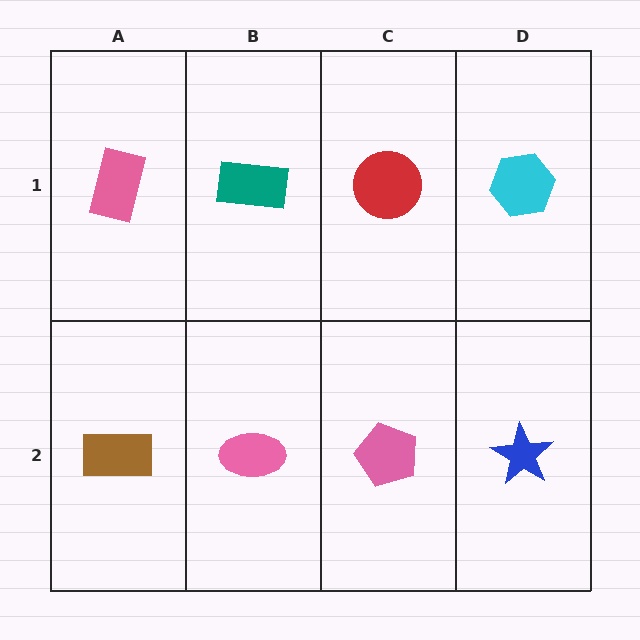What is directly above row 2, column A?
A pink rectangle.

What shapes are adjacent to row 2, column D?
A cyan hexagon (row 1, column D), a pink pentagon (row 2, column C).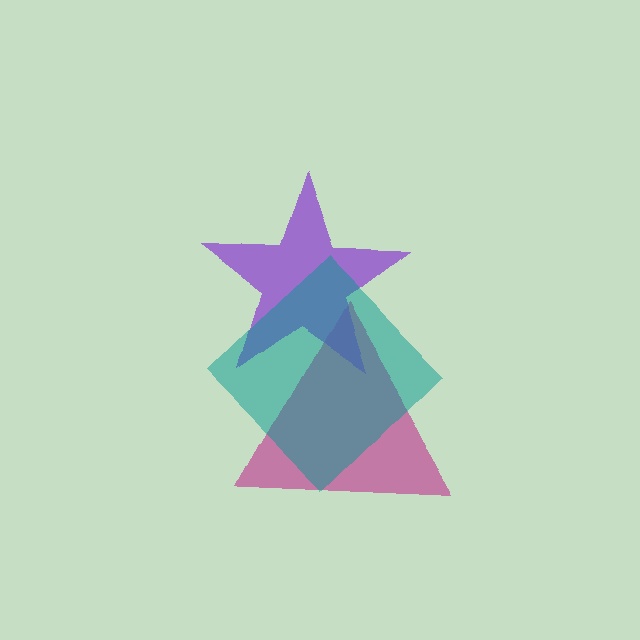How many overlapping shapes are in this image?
There are 3 overlapping shapes in the image.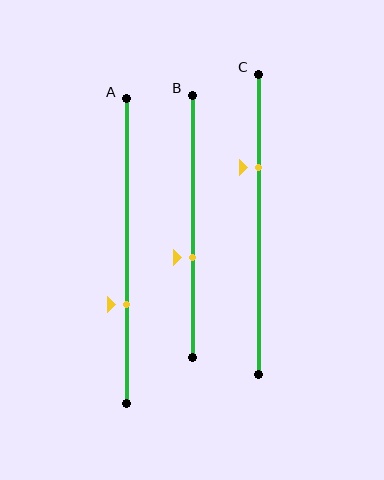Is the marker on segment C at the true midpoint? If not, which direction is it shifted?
No, the marker on segment C is shifted upward by about 19% of the segment length.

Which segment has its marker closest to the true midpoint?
Segment B has its marker closest to the true midpoint.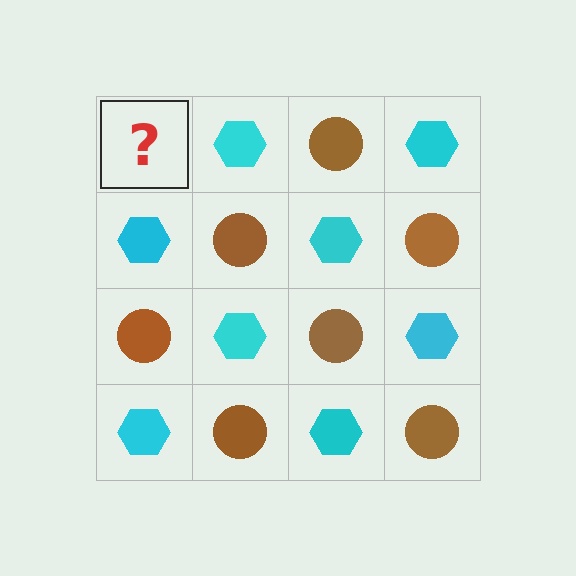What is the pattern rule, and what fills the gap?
The rule is that it alternates brown circle and cyan hexagon in a checkerboard pattern. The gap should be filled with a brown circle.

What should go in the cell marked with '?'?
The missing cell should contain a brown circle.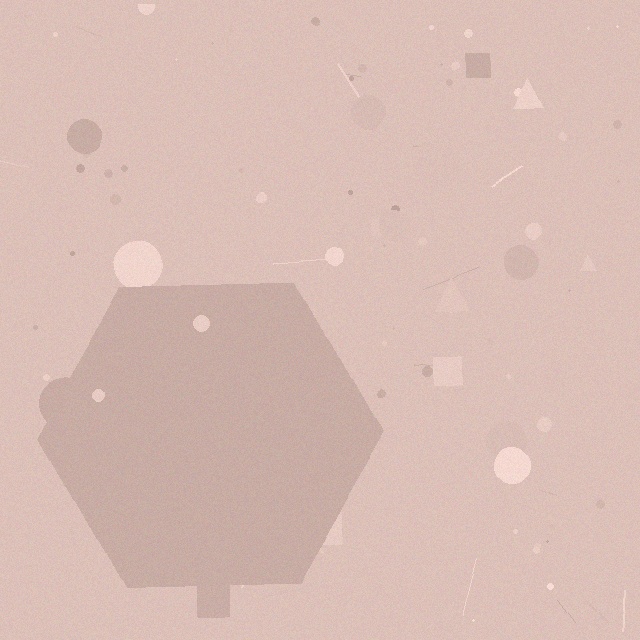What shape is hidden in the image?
A hexagon is hidden in the image.